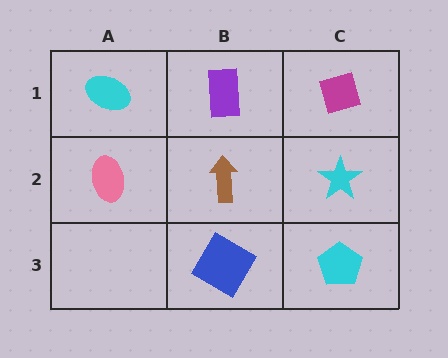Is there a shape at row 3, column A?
No, that cell is empty.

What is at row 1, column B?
A purple rectangle.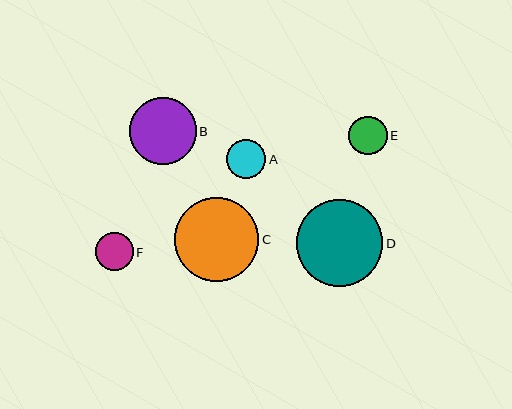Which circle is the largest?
Circle D is the largest with a size of approximately 87 pixels.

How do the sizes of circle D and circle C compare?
Circle D and circle C are approximately the same size.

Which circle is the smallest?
Circle F is the smallest with a size of approximately 38 pixels.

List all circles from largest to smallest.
From largest to smallest: D, C, B, A, E, F.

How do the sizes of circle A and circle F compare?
Circle A and circle F are approximately the same size.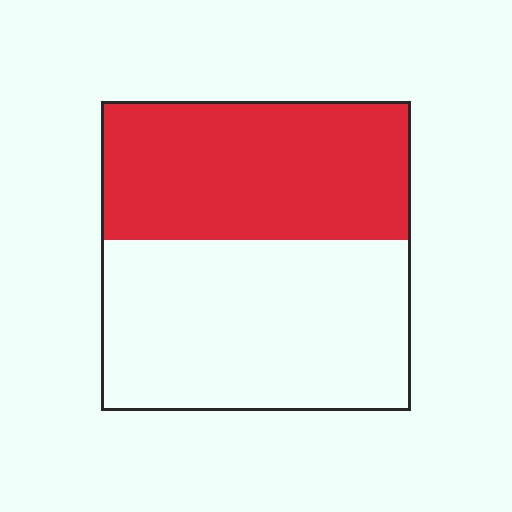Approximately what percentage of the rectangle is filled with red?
Approximately 45%.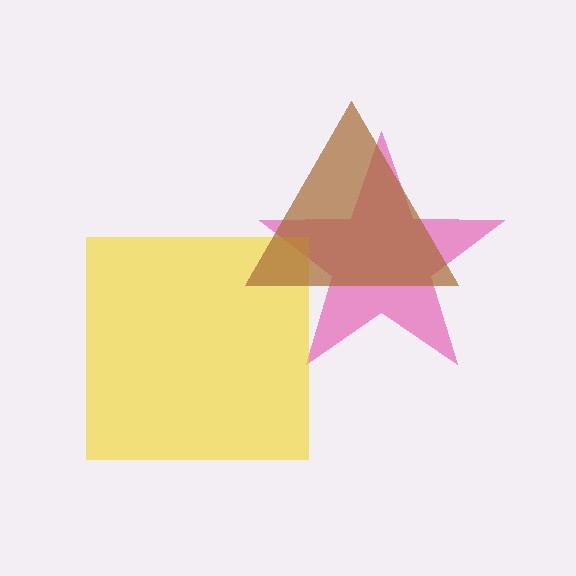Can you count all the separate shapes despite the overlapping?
Yes, there are 3 separate shapes.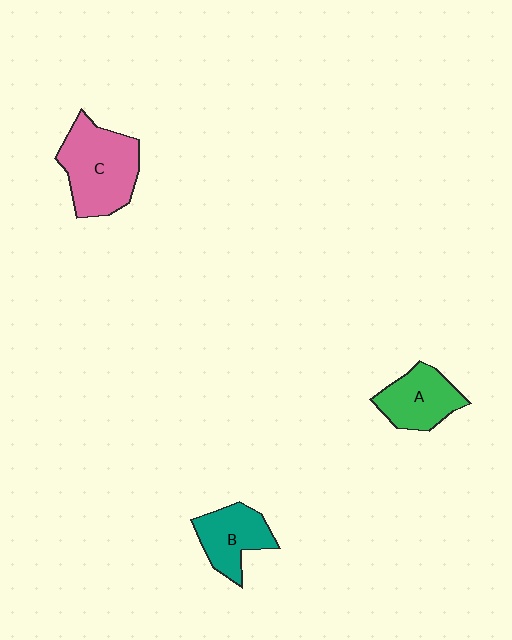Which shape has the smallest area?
Shape B (teal).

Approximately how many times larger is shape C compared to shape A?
Approximately 1.5 times.